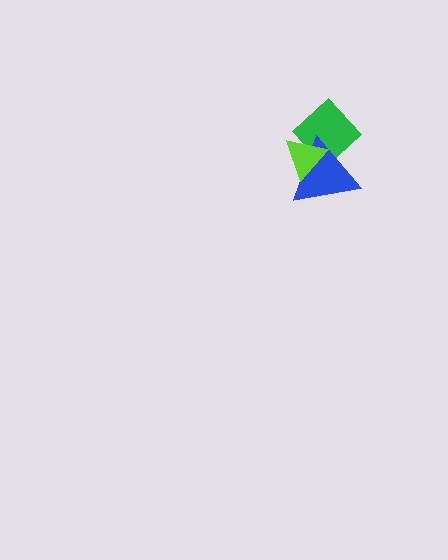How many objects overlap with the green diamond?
2 objects overlap with the green diamond.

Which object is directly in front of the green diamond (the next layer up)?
The blue triangle is directly in front of the green diamond.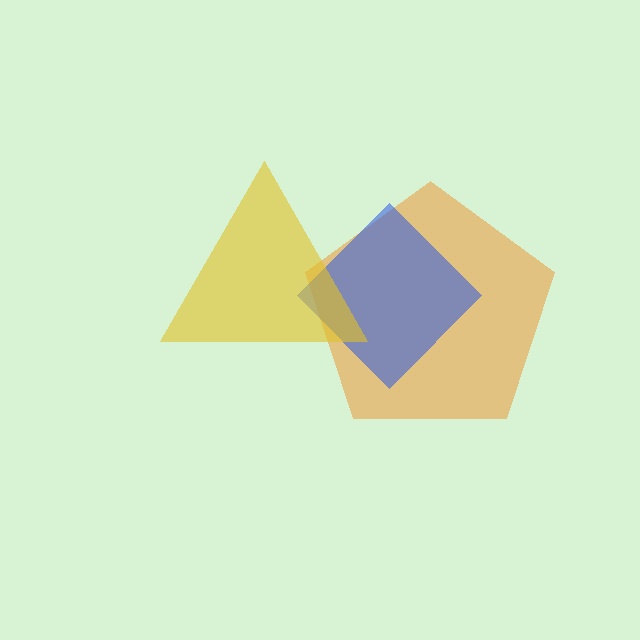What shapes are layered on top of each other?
The layered shapes are: an orange pentagon, a blue diamond, a yellow triangle.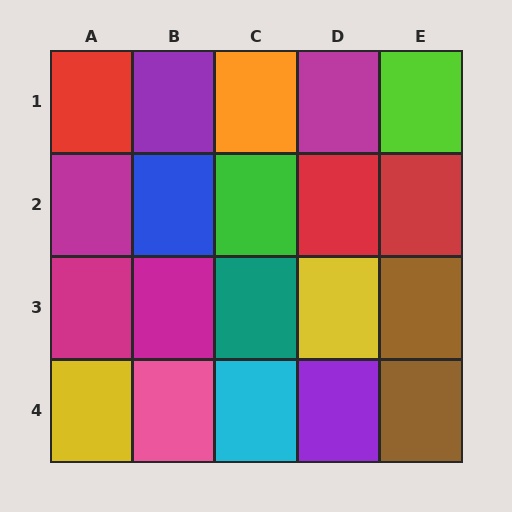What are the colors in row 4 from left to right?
Yellow, pink, cyan, purple, brown.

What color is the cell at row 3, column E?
Brown.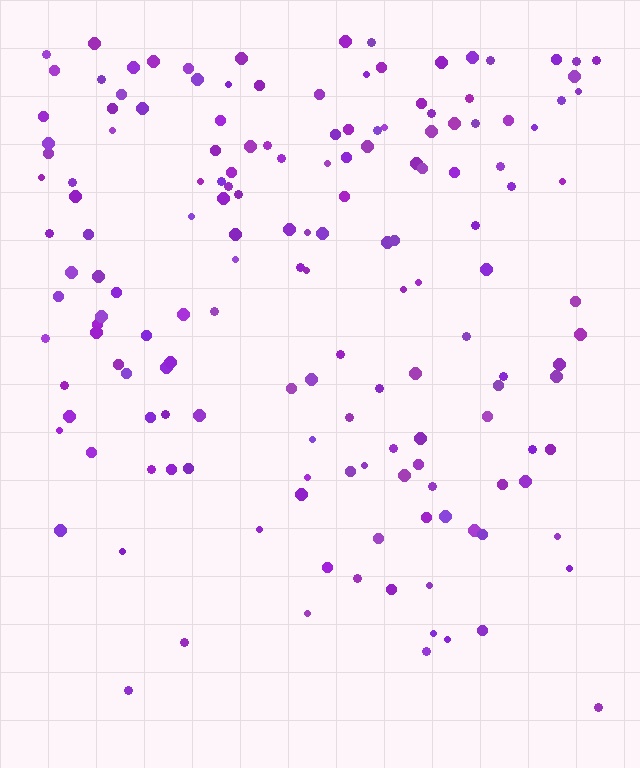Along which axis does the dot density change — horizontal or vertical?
Vertical.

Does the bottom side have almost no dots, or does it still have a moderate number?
Still a moderate number, just noticeably fewer than the top.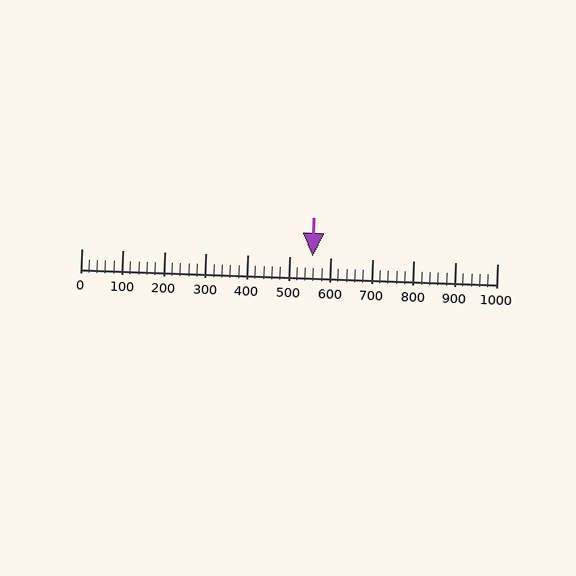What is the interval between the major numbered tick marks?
The major tick marks are spaced 100 units apart.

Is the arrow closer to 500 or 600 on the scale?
The arrow is closer to 600.